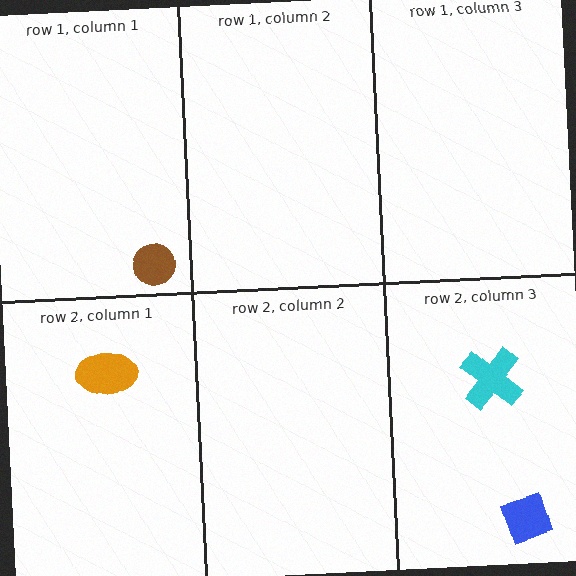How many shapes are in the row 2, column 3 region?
2.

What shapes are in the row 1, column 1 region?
The brown circle.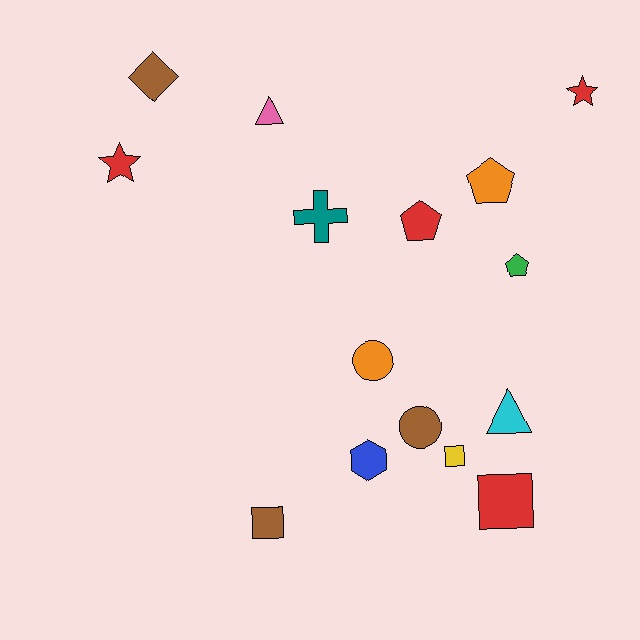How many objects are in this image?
There are 15 objects.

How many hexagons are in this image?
There is 1 hexagon.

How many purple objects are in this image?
There are no purple objects.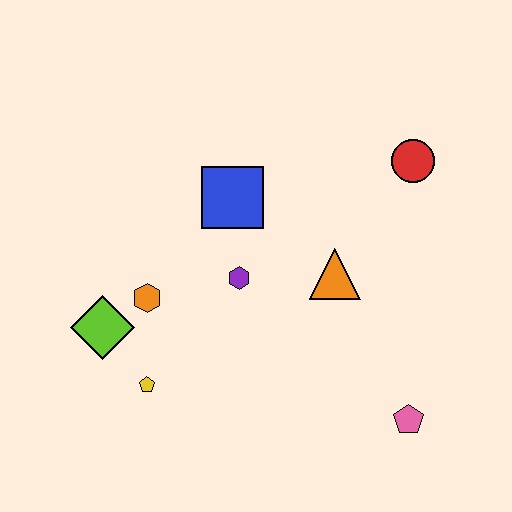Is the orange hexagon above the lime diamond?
Yes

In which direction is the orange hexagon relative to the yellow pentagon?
The orange hexagon is above the yellow pentagon.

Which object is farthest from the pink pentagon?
The lime diamond is farthest from the pink pentagon.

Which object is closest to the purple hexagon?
The blue square is closest to the purple hexagon.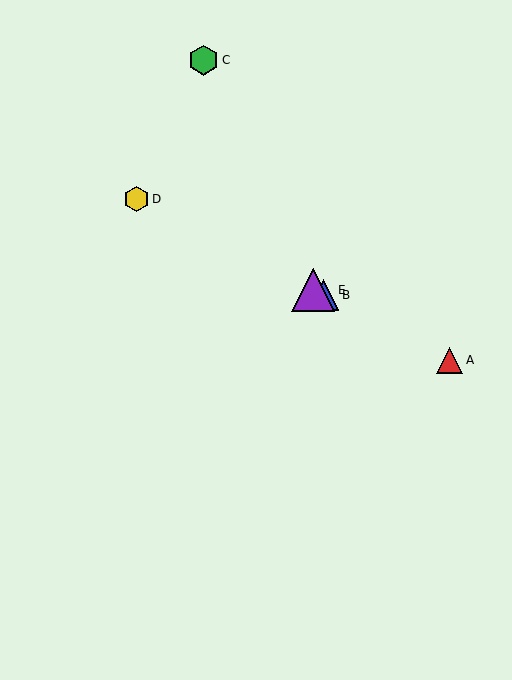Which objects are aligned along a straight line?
Objects A, B, D, E are aligned along a straight line.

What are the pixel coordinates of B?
Object B is at (324, 295).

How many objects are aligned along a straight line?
4 objects (A, B, D, E) are aligned along a straight line.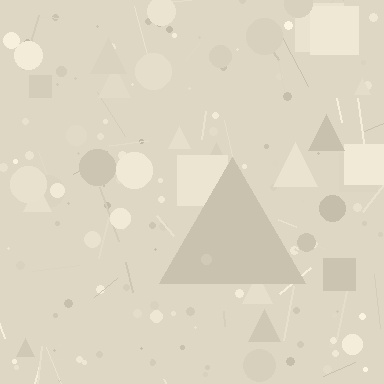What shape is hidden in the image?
A triangle is hidden in the image.